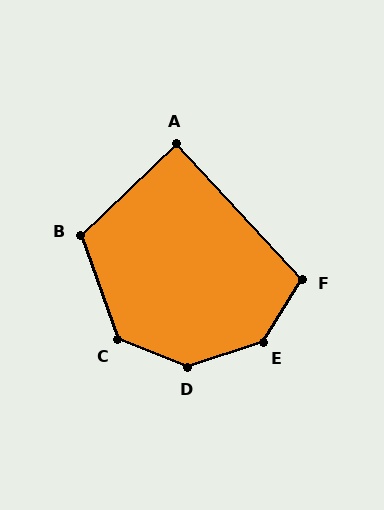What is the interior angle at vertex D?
Approximately 140 degrees (obtuse).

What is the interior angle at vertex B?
Approximately 114 degrees (obtuse).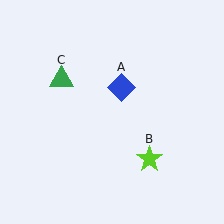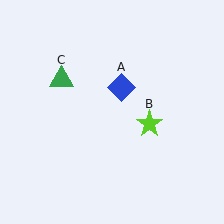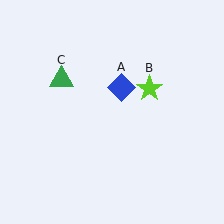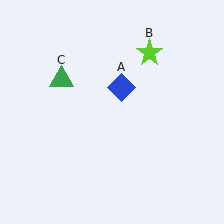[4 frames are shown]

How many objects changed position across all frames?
1 object changed position: lime star (object B).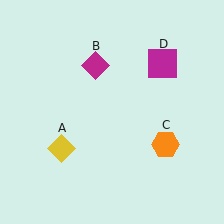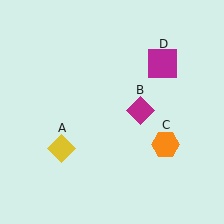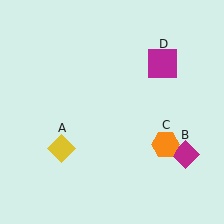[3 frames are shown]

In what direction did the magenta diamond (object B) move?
The magenta diamond (object B) moved down and to the right.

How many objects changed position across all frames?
1 object changed position: magenta diamond (object B).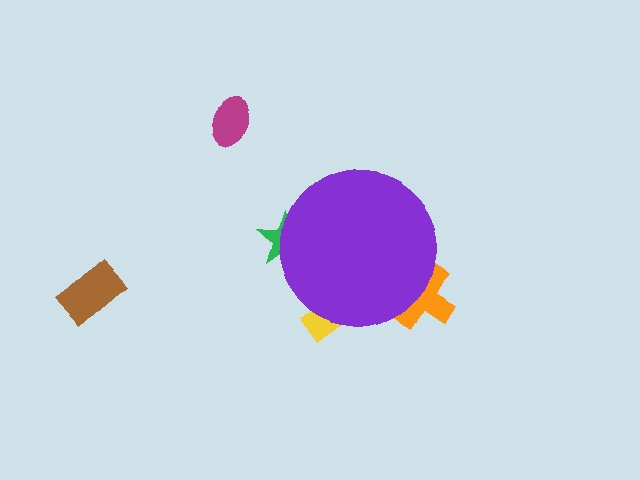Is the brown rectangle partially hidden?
No, the brown rectangle is fully visible.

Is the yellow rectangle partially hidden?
Yes, the yellow rectangle is partially hidden behind the purple circle.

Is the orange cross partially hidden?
Yes, the orange cross is partially hidden behind the purple circle.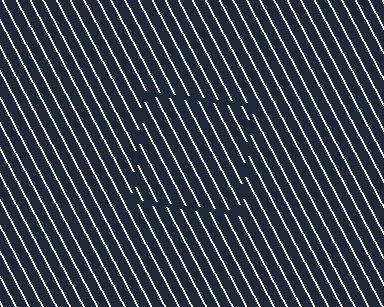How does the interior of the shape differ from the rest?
The interior of the shape contains the same grating, shifted by half a period — the contour is defined by the phase discontinuity where line-ends from the inner and outer gratings abut.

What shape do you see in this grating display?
An illusory square. The interior of the shape contains the same grating, shifted by half a period — the contour is defined by the phase discontinuity where line-ends from the inner and outer gratings abut.